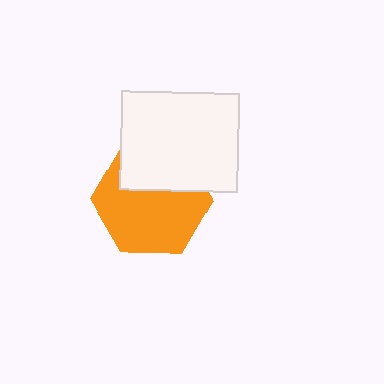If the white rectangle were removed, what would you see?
You would see the complete orange hexagon.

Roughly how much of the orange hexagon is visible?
Most of it is visible (roughly 66%).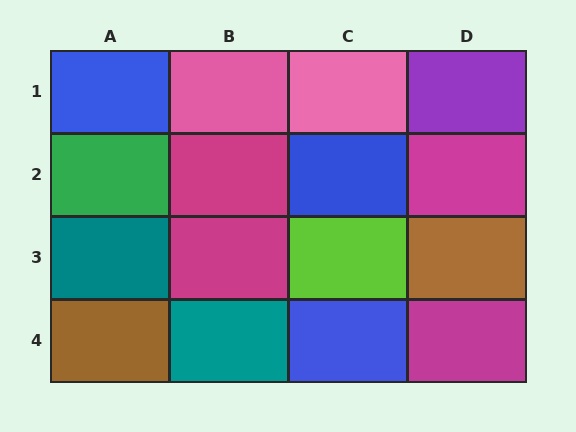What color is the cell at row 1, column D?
Purple.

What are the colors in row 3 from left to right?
Teal, magenta, lime, brown.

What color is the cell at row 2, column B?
Magenta.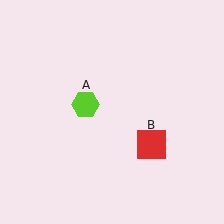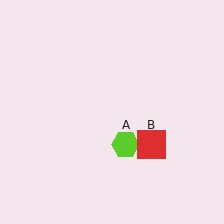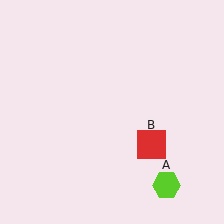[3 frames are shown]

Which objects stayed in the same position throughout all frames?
Red square (object B) remained stationary.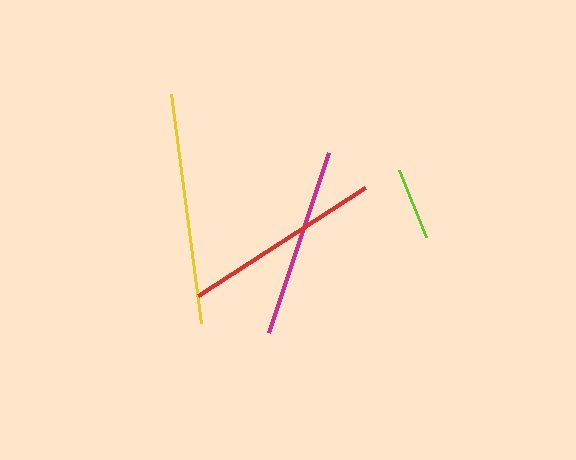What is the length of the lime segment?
The lime segment is approximately 73 pixels long.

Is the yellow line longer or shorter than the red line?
The yellow line is longer than the red line.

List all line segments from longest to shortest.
From longest to shortest: yellow, red, magenta, lime.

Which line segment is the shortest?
The lime line is the shortest at approximately 73 pixels.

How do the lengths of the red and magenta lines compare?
The red and magenta lines are approximately the same length.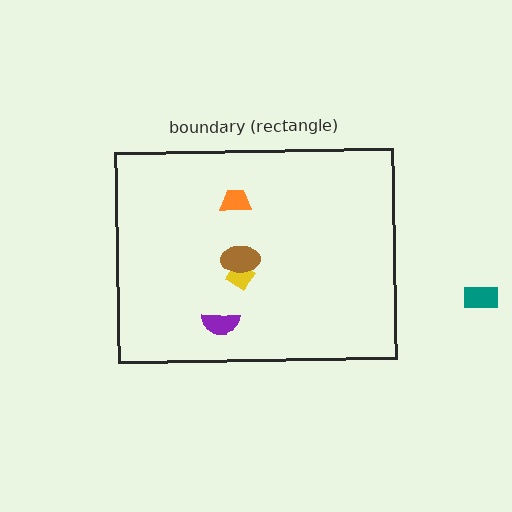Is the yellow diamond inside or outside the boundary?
Inside.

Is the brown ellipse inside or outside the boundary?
Inside.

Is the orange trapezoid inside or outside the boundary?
Inside.